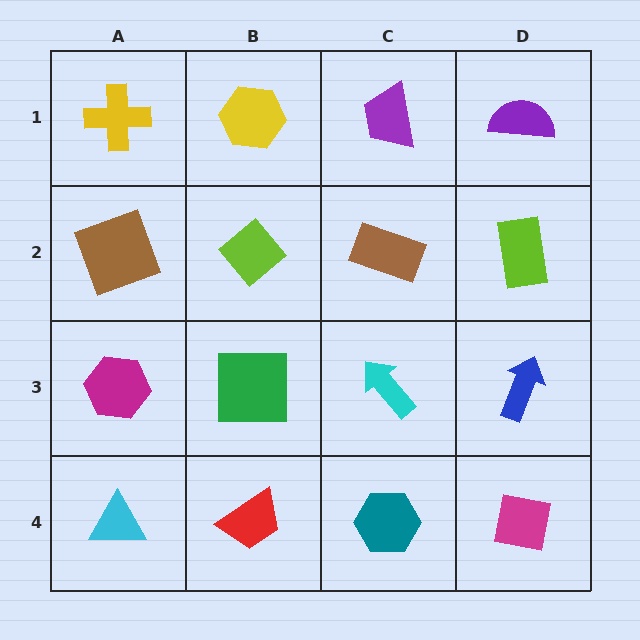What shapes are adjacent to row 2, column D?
A purple semicircle (row 1, column D), a blue arrow (row 3, column D), a brown rectangle (row 2, column C).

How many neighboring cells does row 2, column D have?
3.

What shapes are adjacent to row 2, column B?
A yellow hexagon (row 1, column B), a green square (row 3, column B), a brown square (row 2, column A), a brown rectangle (row 2, column C).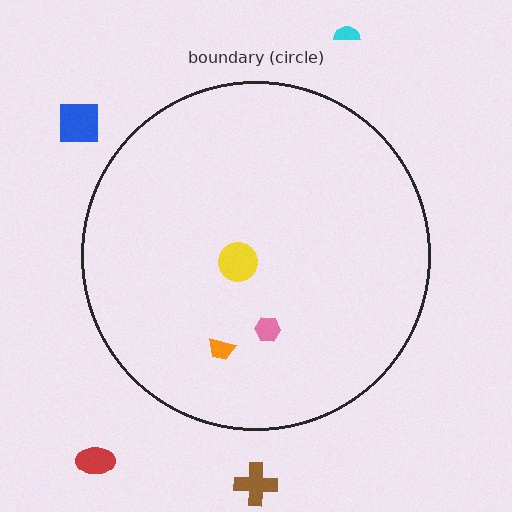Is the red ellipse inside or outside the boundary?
Outside.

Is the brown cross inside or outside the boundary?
Outside.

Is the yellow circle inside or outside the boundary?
Inside.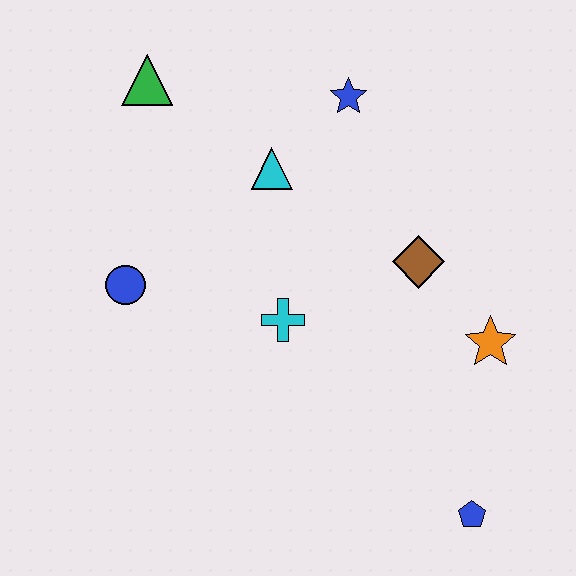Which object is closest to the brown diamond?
The orange star is closest to the brown diamond.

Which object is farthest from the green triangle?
The blue pentagon is farthest from the green triangle.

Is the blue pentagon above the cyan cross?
No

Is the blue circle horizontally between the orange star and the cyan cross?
No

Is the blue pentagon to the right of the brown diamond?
Yes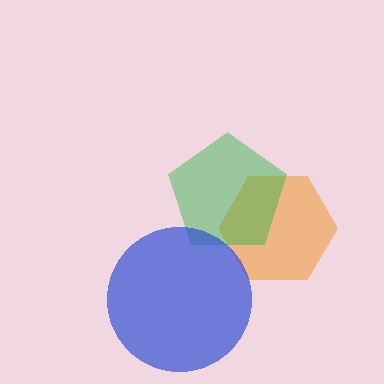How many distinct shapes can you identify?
There are 3 distinct shapes: an orange hexagon, a green pentagon, a blue circle.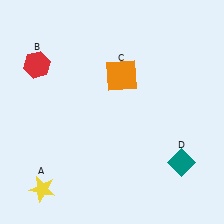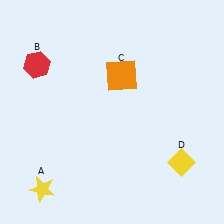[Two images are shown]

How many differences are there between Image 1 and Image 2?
There is 1 difference between the two images.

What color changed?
The diamond (D) changed from teal in Image 1 to yellow in Image 2.